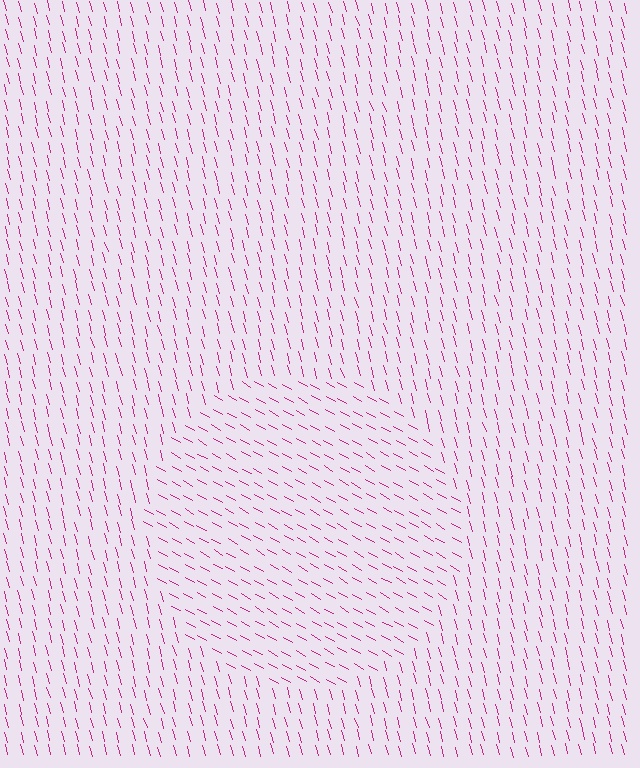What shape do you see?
I see a circle.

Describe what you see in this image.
The image is filled with small magenta line segments. A circle region in the image has lines oriented differently from the surrounding lines, creating a visible texture boundary.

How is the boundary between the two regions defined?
The boundary is defined purely by a change in line orientation (approximately 45 degrees difference). All lines are the same color and thickness.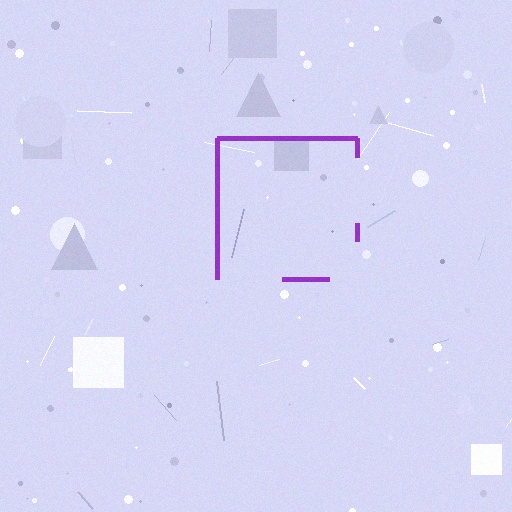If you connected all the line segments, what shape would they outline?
They would outline a square.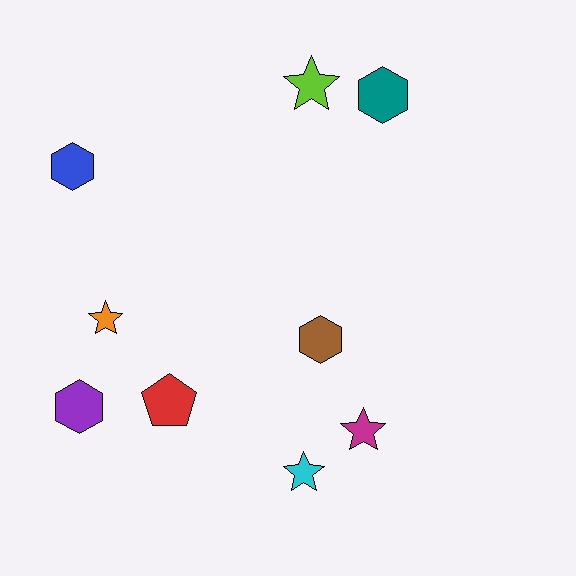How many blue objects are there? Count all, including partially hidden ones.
There is 1 blue object.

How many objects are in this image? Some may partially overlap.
There are 9 objects.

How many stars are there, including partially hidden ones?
There are 4 stars.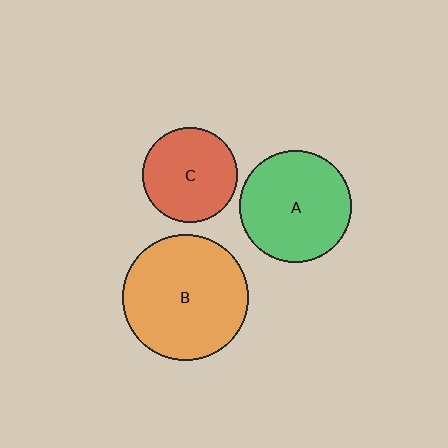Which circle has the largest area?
Circle B (orange).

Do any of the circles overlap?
No, none of the circles overlap.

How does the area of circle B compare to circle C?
Approximately 1.8 times.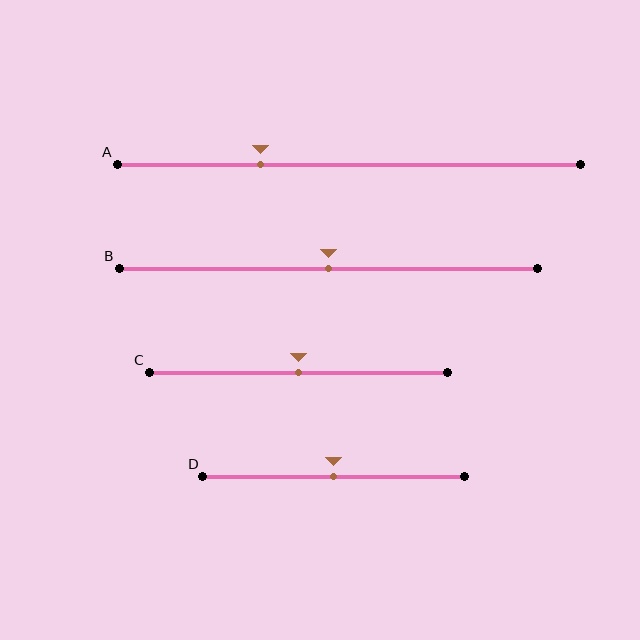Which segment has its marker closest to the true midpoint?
Segment B has its marker closest to the true midpoint.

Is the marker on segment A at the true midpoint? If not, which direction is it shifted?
No, the marker on segment A is shifted to the left by about 19% of the segment length.